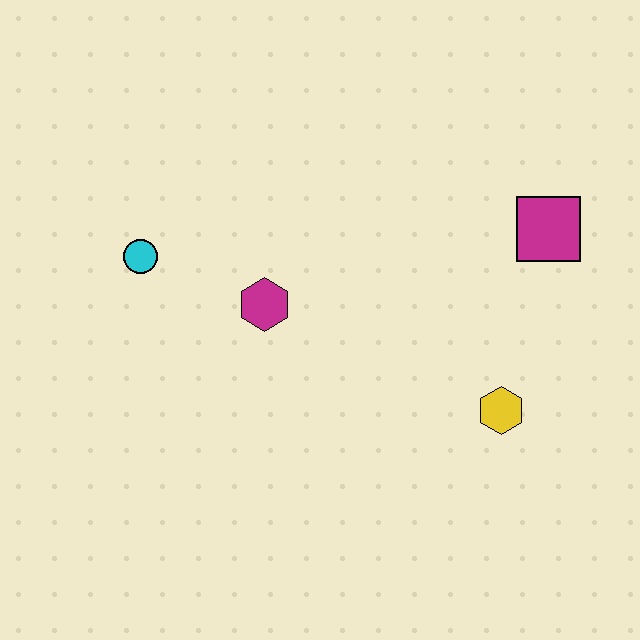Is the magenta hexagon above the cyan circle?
No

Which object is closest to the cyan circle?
The magenta hexagon is closest to the cyan circle.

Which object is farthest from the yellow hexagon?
The cyan circle is farthest from the yellow hexagon.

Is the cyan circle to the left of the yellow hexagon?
Yes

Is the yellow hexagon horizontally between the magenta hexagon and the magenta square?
Yes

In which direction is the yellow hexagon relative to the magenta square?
The yellow hexagon is below the magenta square.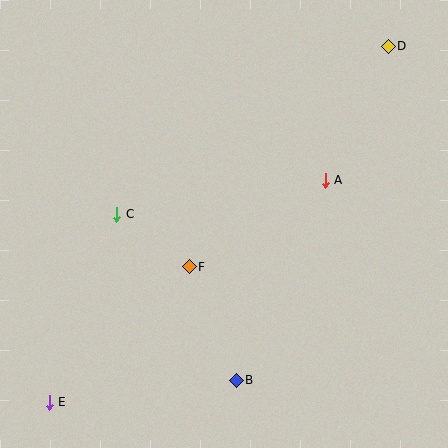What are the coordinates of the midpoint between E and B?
The midpoint between E and B is at (143, 391).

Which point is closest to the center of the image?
Point F at (189, 267) is closest to the center.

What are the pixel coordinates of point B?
Point B is at (236, 380).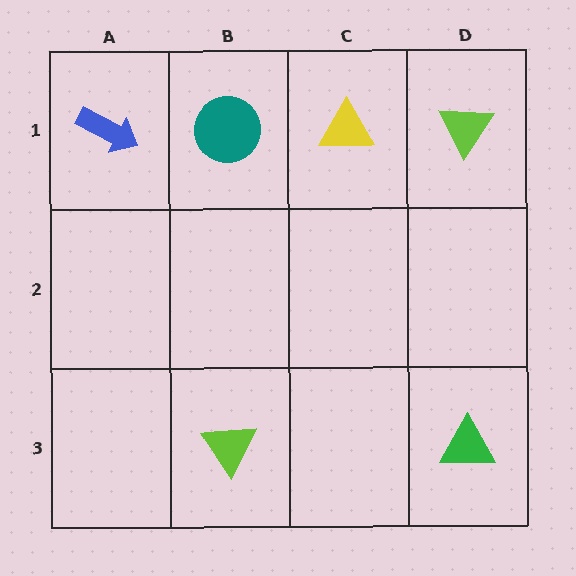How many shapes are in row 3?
2 shapes.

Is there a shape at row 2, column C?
No, that cell is empty.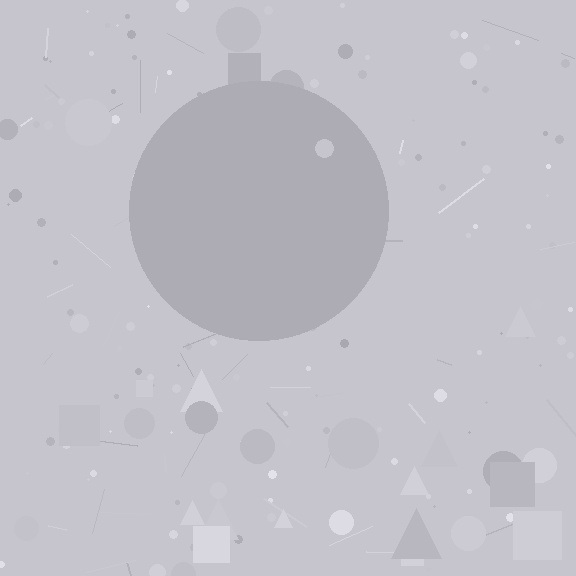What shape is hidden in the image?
A circle is hidden in the image.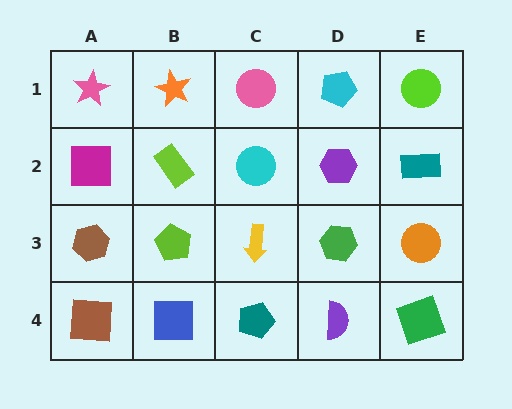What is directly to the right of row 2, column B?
A cyan circle.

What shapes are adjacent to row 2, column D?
A cyan pentagon (row 1, column D), a green hexagon (row 3, column D), a cyan circle (row 2, column C), a teal rectangle (row 2, column E).